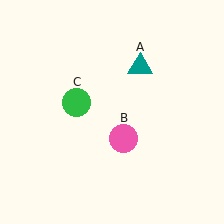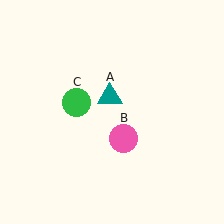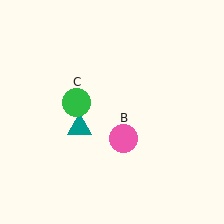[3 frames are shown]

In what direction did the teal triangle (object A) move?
The teal triangle (object A) moved down and to the left.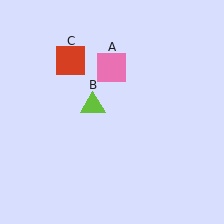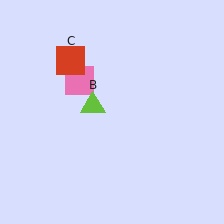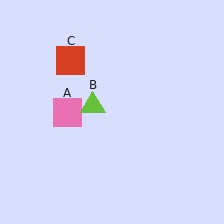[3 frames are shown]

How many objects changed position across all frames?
1 object changed position: pink square (object A).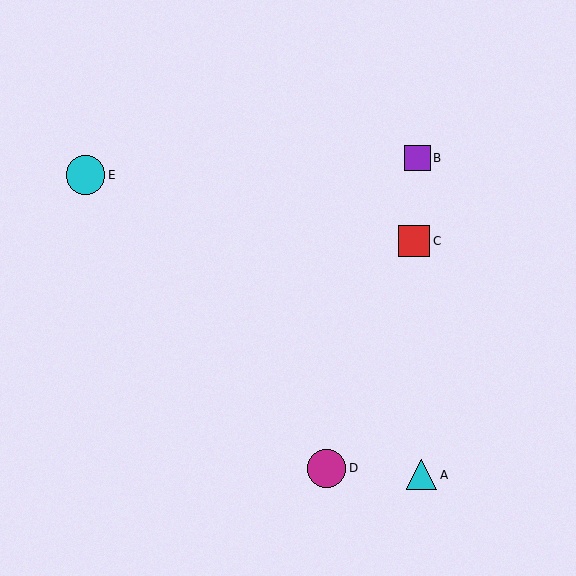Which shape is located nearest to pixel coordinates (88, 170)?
The cyan circle (labeled E) at (85, 175) is nearest to that location.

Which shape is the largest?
The cyan circle (labeled E) is the largest.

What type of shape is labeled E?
Shape E is a cyan circle.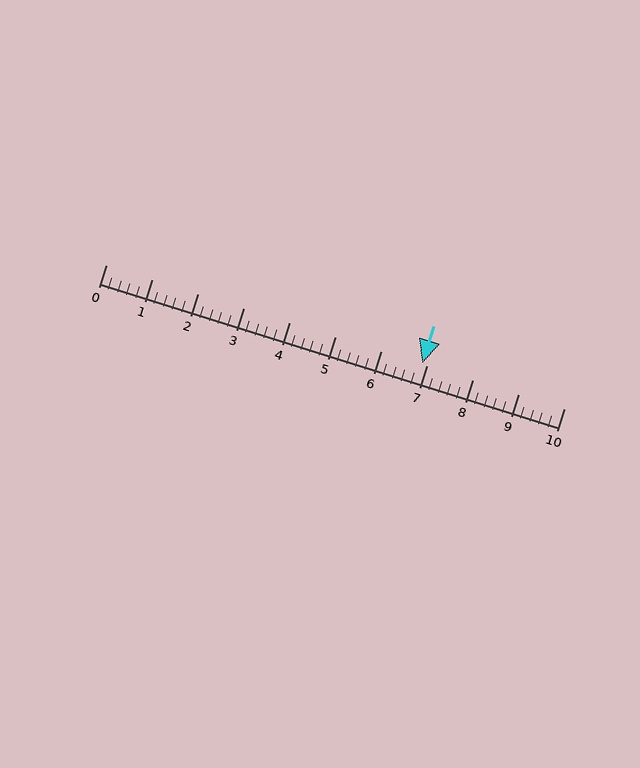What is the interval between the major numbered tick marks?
The major tick marks are spaced 1 units apart.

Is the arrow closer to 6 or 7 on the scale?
The arrow is closer to 7.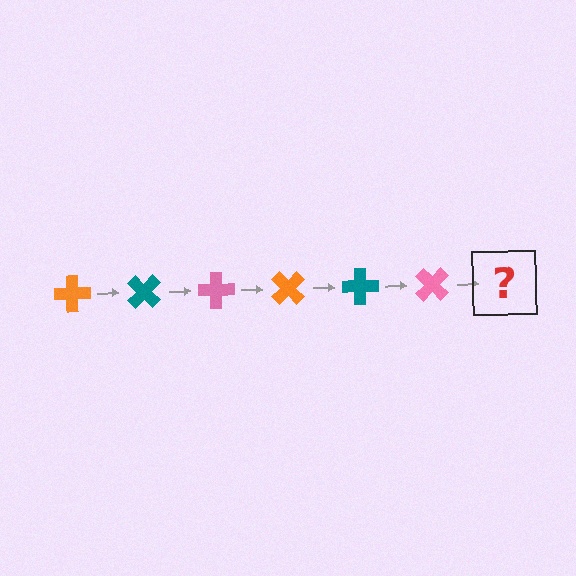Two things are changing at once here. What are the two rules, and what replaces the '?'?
The two rules are that it rotates 45 degrees each step and the color cycles through orange, teal, and pink. The '?' should be an orange cross, rotated 270 degrees from the start.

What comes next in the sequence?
The next element should be an orange cross, rotated 270 degrees from the start.